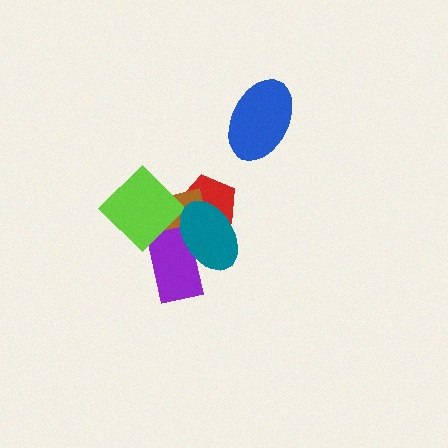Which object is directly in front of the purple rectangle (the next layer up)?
The lime diamond is directly in front of the purple rectangle.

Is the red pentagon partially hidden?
Yes, it is partially covered by another shape.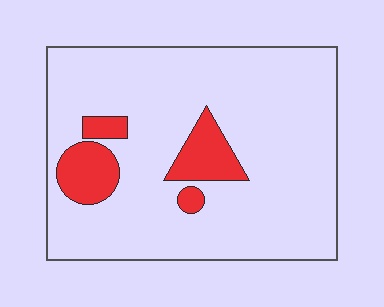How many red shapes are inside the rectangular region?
4.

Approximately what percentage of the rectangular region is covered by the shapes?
Approximately 15%.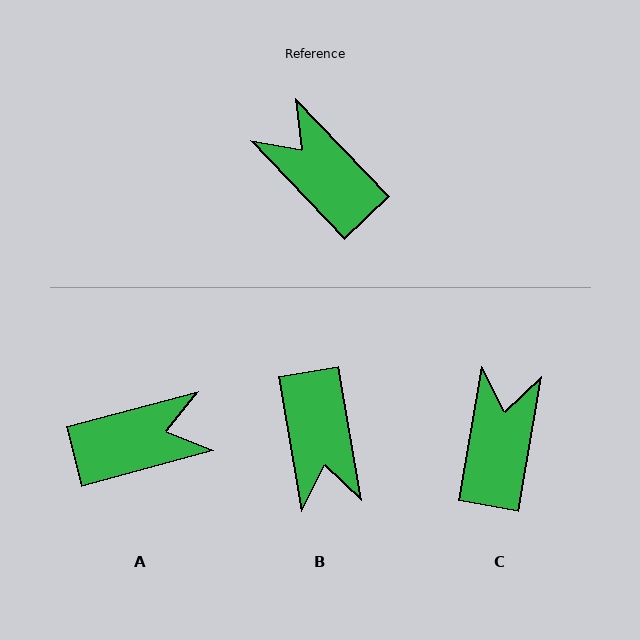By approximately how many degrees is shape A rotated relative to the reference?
Approximately 119 degrees clockwise.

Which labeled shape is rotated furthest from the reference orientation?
B, about 146 degrees away.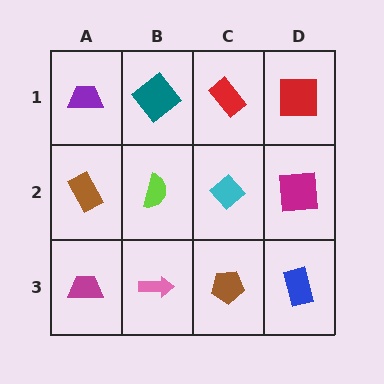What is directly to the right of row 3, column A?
A pink arrow.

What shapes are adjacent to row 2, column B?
A teal diamond (row 1, column B), a pink arrow (row 3, column B), a brown rectangle (row 2, column A), a cyan diamond (row 2, column C).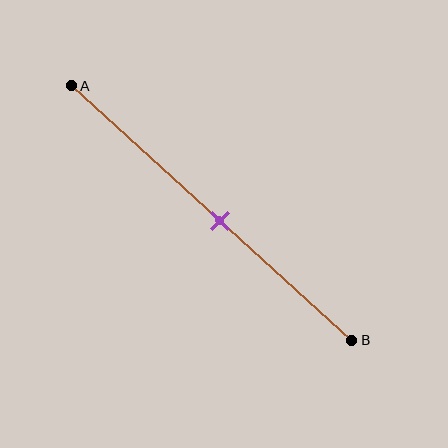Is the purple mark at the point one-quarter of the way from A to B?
No, the mark is at about 55% from A, not at the 25% one-quarter point.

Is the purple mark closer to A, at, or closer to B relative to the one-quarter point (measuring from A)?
The purple mark is closer to point B than the one-quarter point of segment AB.